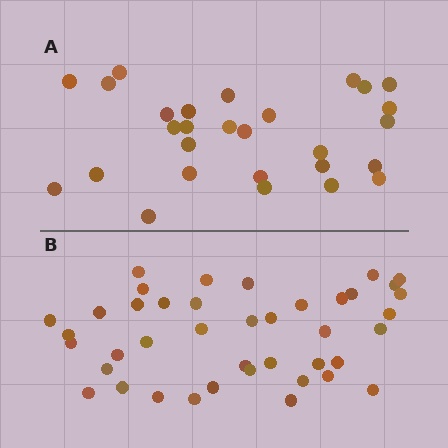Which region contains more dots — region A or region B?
Region B (the bottom region) has more dots.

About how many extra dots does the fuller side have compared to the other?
Region B has approximately 15 more dots than region A.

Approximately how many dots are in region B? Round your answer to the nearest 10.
About 40 dots. (The exact count is 41, which rounds to 40.)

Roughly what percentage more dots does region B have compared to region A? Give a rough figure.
About 45% more.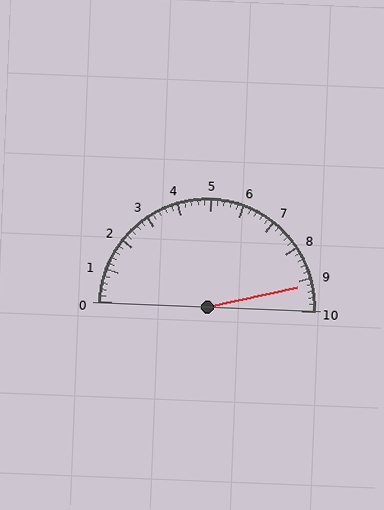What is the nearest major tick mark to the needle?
The nearest major tick mark is 9.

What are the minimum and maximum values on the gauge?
The gauge ranges from 0 to 10.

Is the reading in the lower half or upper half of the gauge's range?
The reading is in the upper half of the range (0 to 10).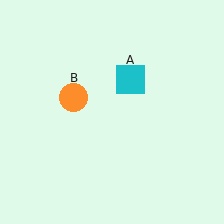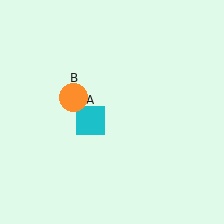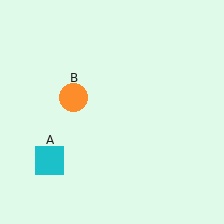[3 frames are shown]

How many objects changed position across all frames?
1 object changed position: cyan square (object A).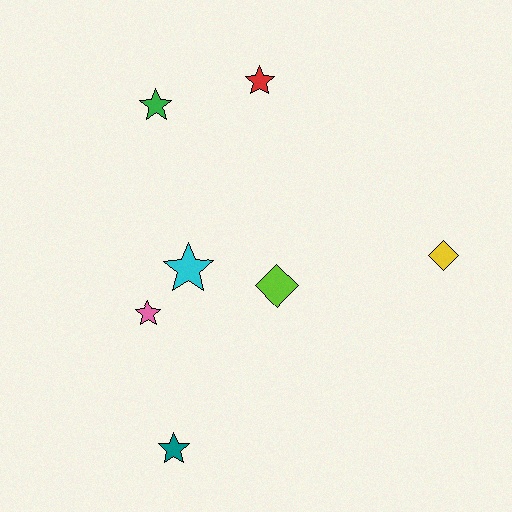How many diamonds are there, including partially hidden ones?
There are 2 diamonds.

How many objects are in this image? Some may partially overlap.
There are 7 objects.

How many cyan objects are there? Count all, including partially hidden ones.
There is 1 cyan object.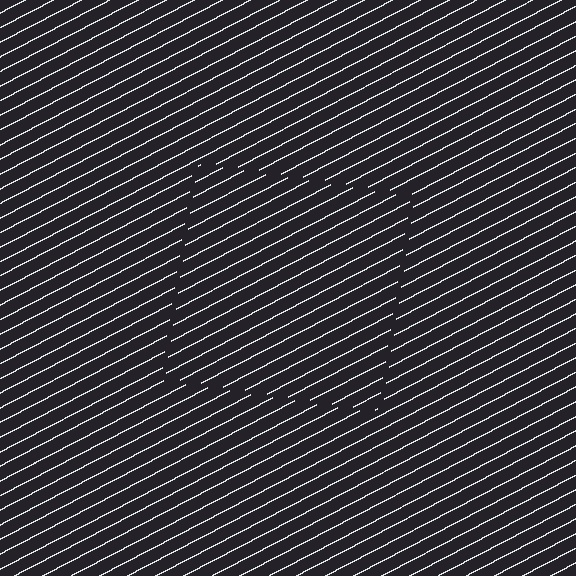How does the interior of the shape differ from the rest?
The interior of the shape contains the same grating, shifted by half a period — the contour is defined by the phase discontinuity where line-ends from the inner and outer gratings abut.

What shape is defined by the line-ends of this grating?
An illusory square. The interior of the shape contains the same grating, shifted by half a period — the contour is defined by the phase discontinuity where line-ends from the inner and outer gratings abut.